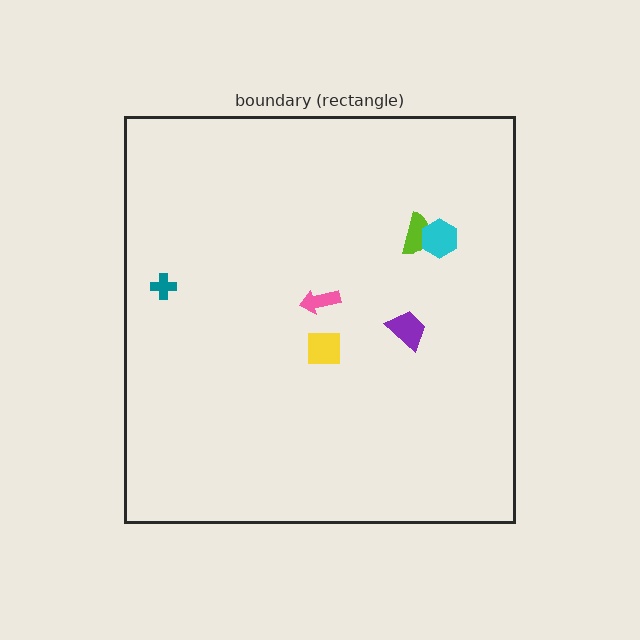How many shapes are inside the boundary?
6 inside, 0 outside.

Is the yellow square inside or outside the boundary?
Inside.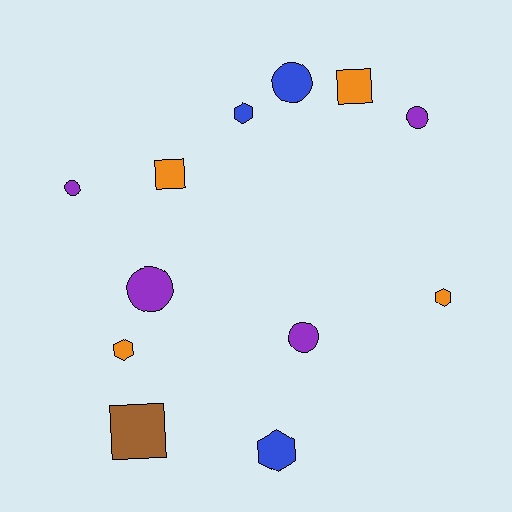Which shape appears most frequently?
Circle, with 5 objects.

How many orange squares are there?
There are 2 orange squares.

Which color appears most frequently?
Orange, with 4 objects.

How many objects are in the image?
There are 12 objects.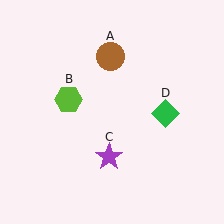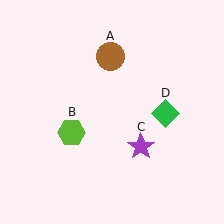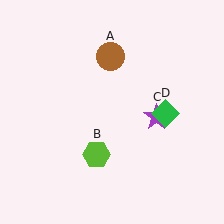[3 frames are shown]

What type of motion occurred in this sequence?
The lime hexagon (object B), purple star (object C) rotated counterclockwise around the center of the scene.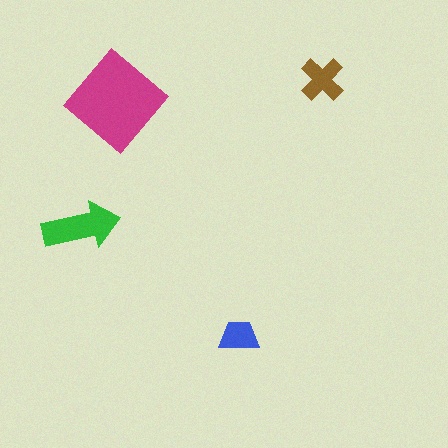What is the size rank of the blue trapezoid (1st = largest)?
4th.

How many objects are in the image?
There are 4 objects in the image.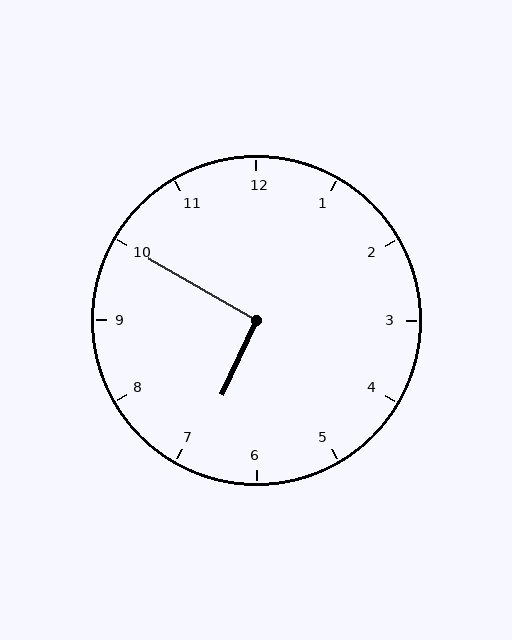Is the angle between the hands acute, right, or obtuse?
It is right.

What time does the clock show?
6:50.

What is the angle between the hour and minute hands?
Approximately 95 degrees.